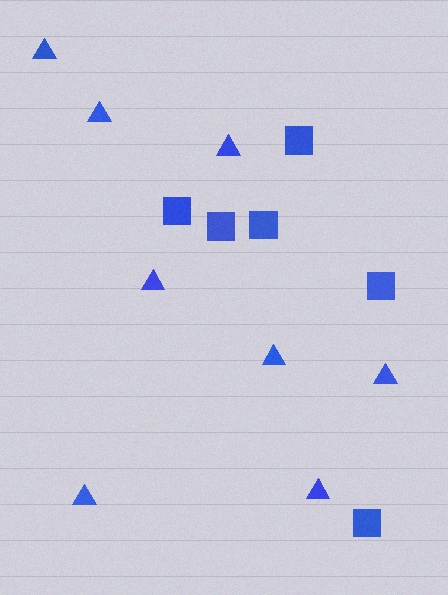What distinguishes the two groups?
There are 2 groups: one group of squares (6) and one group of triangles (8).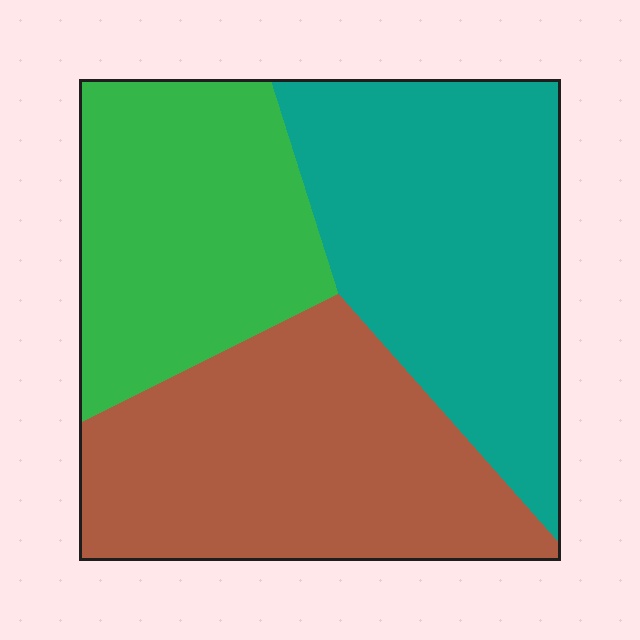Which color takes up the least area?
Green, at roughly 30%.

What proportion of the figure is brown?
Brown covers about 35% of the figure.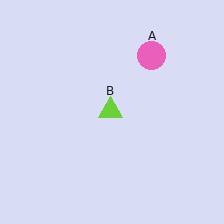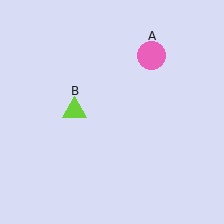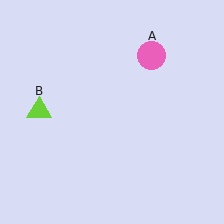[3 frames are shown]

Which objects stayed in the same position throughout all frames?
Pink circle (object A) remained stationary.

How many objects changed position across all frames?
1 object changed position: lime triangle (object B).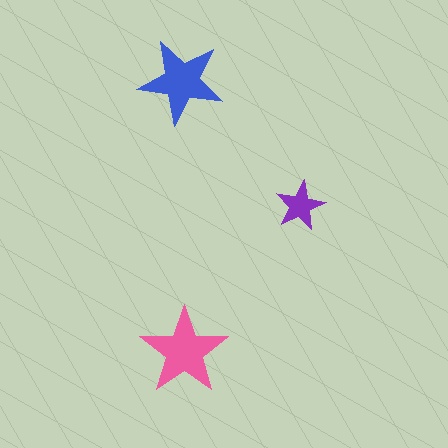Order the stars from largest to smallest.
the pink one, the blue one, the purple one.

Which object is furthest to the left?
The blue star is leftmost.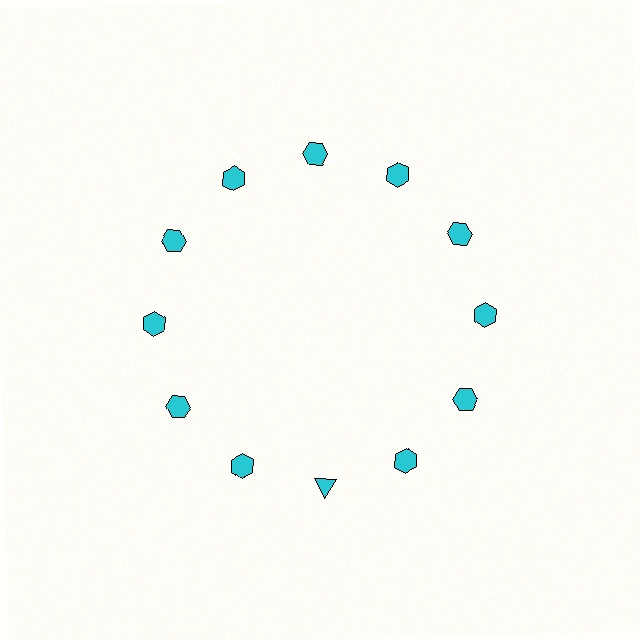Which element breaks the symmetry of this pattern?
The cyan triangle at roughly the 6 o'clock position breaks the symmetry. All other shapes are cyan hexagons.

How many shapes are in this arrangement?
There are 12 shapes arranged in a ring pattern.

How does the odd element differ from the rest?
It has a different shape: triangle instead of hexagon.